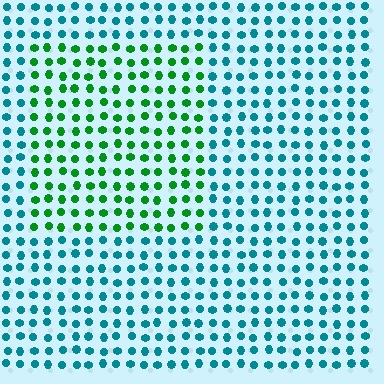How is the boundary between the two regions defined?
The boundary is defined purely by a slight shift in hue (about 55 degrees). Spacing, size, and orientation are identical on both sides.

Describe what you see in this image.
The image is filled with small teal elements in a uniform arrangement. A rectangle-shaped region is visible where the elements are tinted to a slightly different hue, forming a subtle color boundary.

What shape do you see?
I see a rectangle.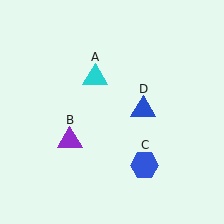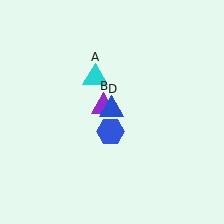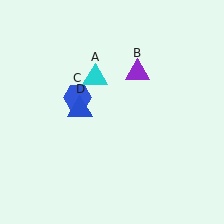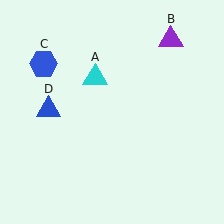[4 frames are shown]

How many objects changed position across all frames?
3 objects changed position: purple triangle (object B), blue hexagon (object C), blue triangle (object D).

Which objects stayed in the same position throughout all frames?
Cyan triangle (object A) remained stationary.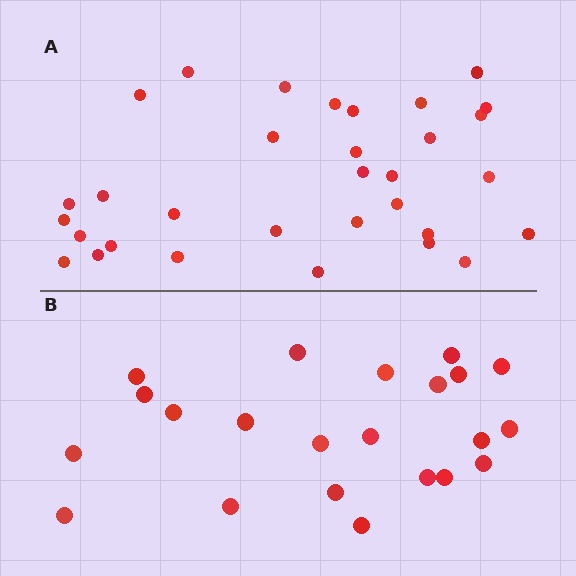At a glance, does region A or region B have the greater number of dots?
Region A (the top region) has more dots.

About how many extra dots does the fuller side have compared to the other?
Region A has roughly 10 or so more dots than region B.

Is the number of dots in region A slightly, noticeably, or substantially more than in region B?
Region A has substantially more. The ratio is roughly 1.5 to 1.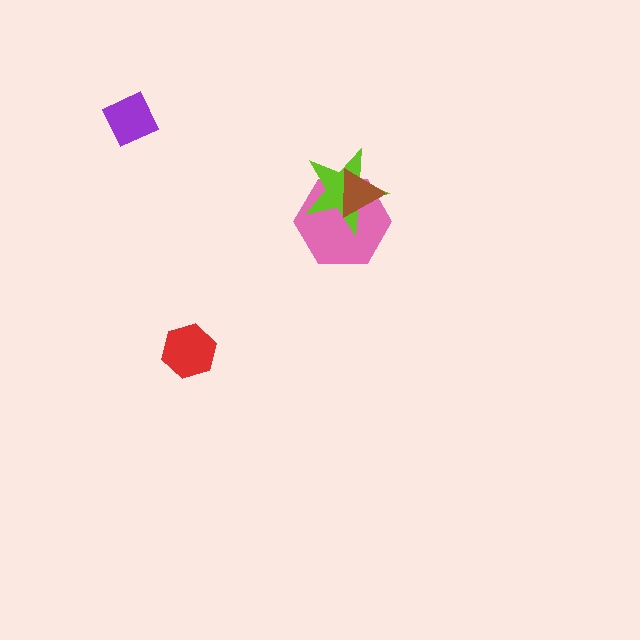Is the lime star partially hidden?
Yes, it is partially covered by another shape.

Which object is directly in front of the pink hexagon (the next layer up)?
The lime star is directly in front of the pink hexagon.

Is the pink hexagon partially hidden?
Yes, it is partially covered by another shape.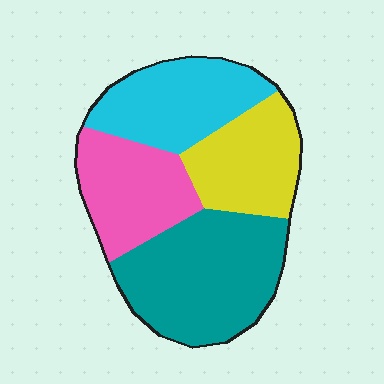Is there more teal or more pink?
Teal.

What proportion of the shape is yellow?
Yellow takes up about one fifth (1/5) of the shape.